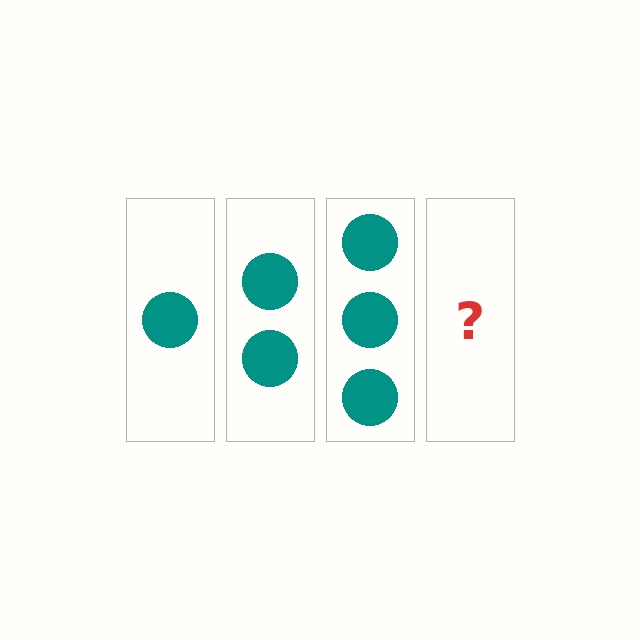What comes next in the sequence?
The next element should be 4 circles.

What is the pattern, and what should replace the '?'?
The pattern is that each step adds one more circle. The '?' should be 4 circles.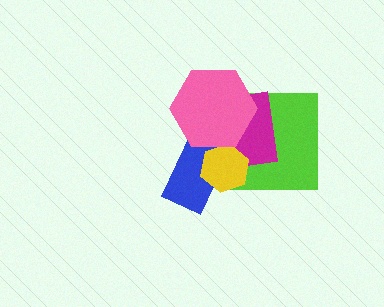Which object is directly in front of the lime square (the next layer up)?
The magenta rectangle is directly in front of the lime square.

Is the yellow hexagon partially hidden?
Yes, it is partially covered by another shape.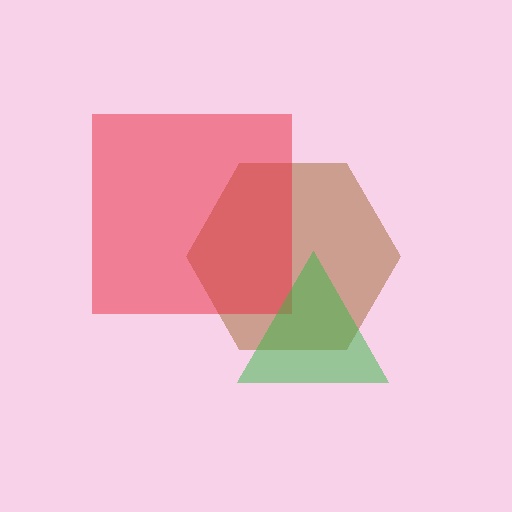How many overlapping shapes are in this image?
There are 3 overlapping shapes in the image.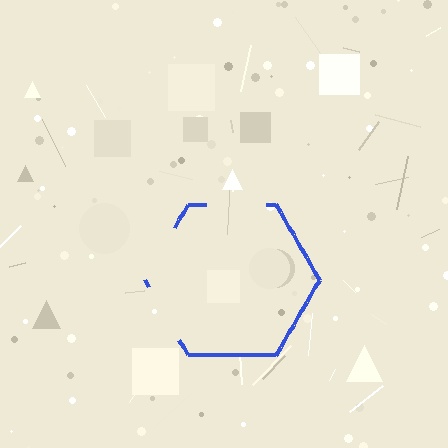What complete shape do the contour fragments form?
The contour fragments form a hexagon.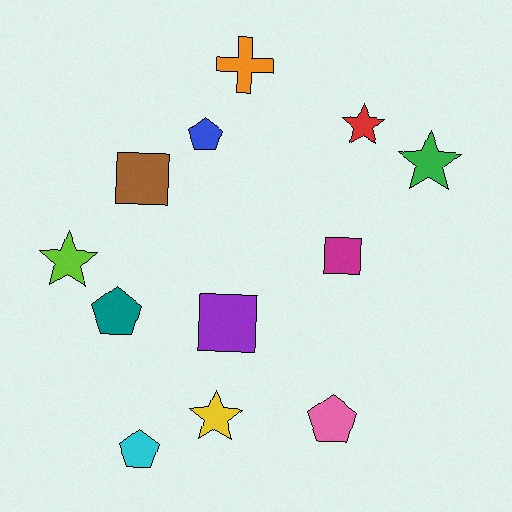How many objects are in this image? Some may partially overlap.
There are 12 objects.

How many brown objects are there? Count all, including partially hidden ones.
There is 1 brown object.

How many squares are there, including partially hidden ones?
There are 3 squares.